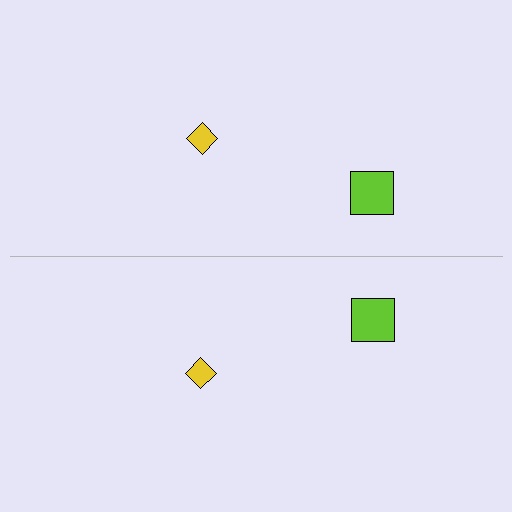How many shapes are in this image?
There are 4 shapes in this image.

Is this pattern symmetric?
Yes, this pattern has bilateral (reflection) symmetry.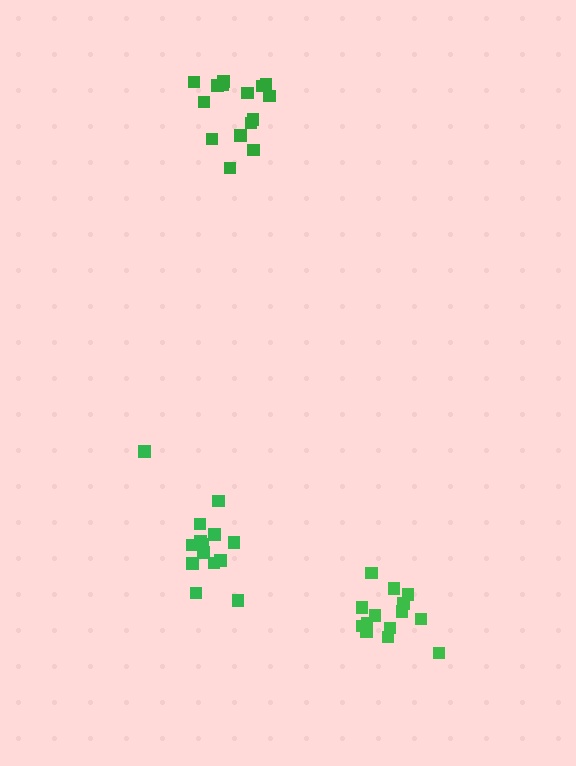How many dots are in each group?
Group 1: 15 dots, Group 2: 14 dots, Group 3: 14 dots (43 total).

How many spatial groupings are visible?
There are 3 spatial groupings.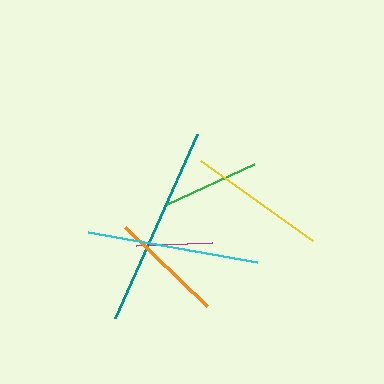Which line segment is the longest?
The teal line is the longest at approximately 202 pixels.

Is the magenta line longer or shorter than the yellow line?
The yellow line is longer than the magenta line.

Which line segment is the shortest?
The magenta line is the shortest at approximately 76 pixels.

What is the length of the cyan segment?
The cyan segment is approximately 172 pixels long.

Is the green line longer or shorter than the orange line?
The orange line is longer than the green line.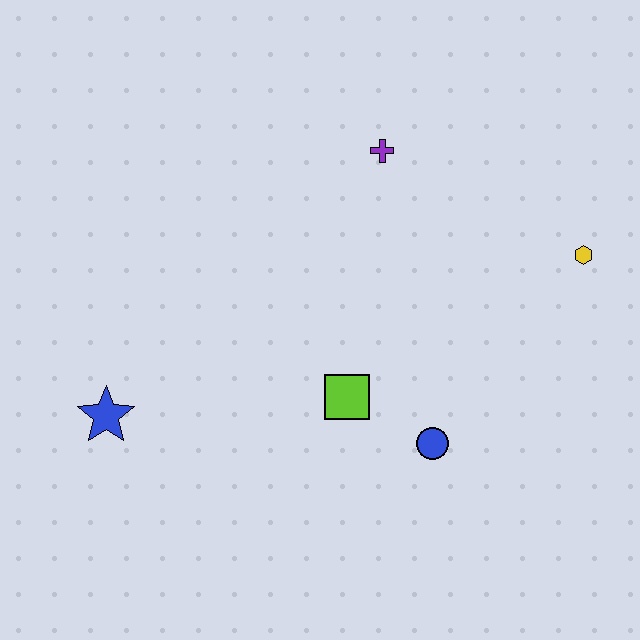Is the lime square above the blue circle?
Yes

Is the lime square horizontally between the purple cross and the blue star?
Yes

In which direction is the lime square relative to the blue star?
The lime square is to the right of the blue star.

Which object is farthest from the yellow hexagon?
The blue star is farthest from the yellow hexagon.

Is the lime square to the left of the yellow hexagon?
Yes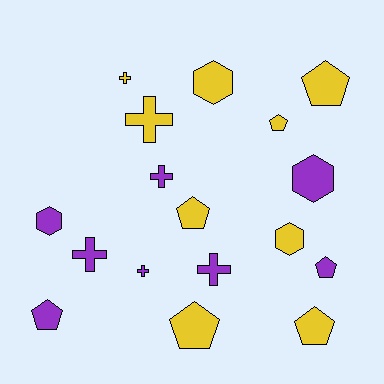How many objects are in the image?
There are 17 objects.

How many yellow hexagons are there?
There are 2 yellow hexagons.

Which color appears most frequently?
Yellow, with 9 objects.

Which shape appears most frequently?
Pentagon, with 7 objects.